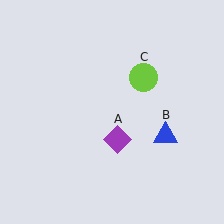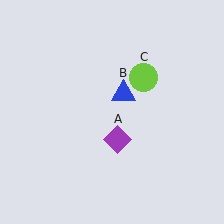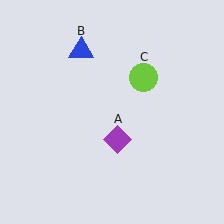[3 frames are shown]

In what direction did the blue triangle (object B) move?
The blue triangle (object B) moved up and to the left.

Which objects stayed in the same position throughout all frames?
Purple diamond (object A) and lime circle (object C) remained stationary.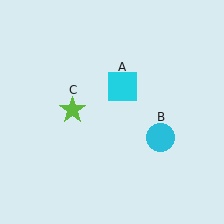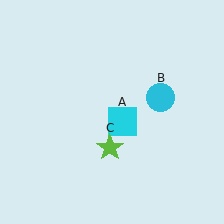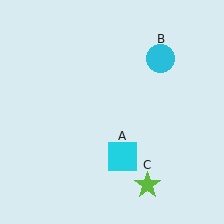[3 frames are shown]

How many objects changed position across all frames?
3 objects changed position: cyan square (object A), cyan circle (object B), lime star (object C).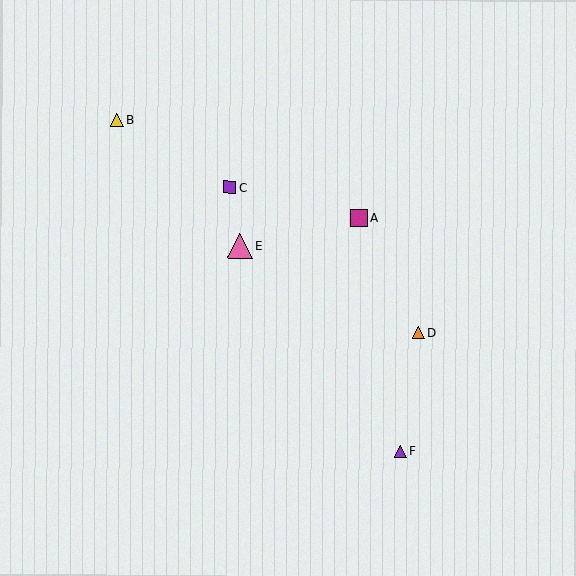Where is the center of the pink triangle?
The center of the pink triangle is at (240, 245).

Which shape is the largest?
The pink triangle (labeled E) is the largest.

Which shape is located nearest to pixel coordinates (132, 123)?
The yellow triangle (labeled B) at (117, 120) is nearest to that location.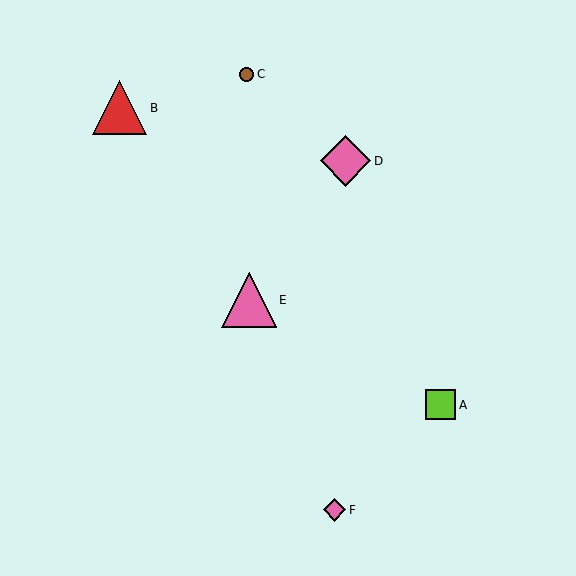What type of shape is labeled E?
Shape E is a pink triangle.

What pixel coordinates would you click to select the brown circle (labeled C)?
Click at (247, 74) to select the brown circle C.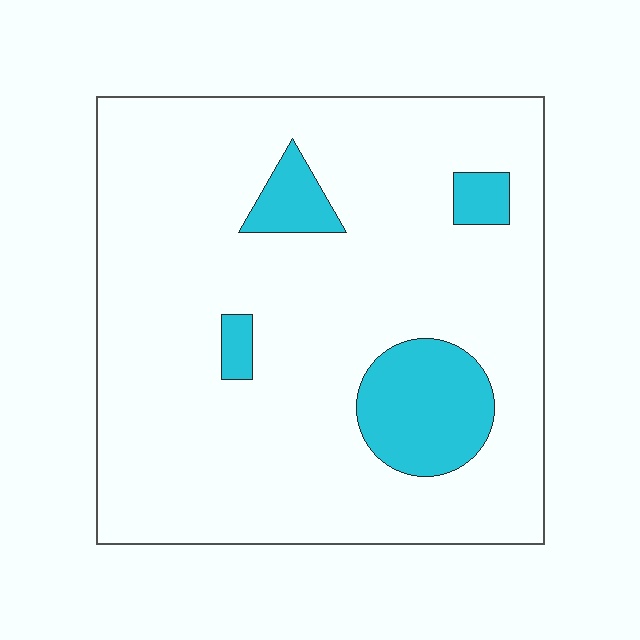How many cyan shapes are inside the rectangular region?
4.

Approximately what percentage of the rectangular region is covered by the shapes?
Approximately 15%.